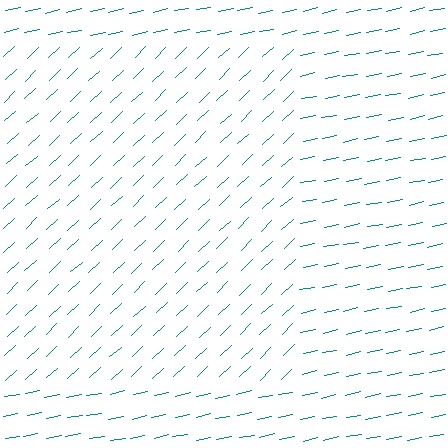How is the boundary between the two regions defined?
The boundary is defined purely by a change in line orientation (approximately 32 degrees difference). All lines are the same color and thickness.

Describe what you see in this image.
The image is filled with small teal line segments. A rectangle region in the image has lines oriented differently from the surrounding lines, creating a visible texture boundary.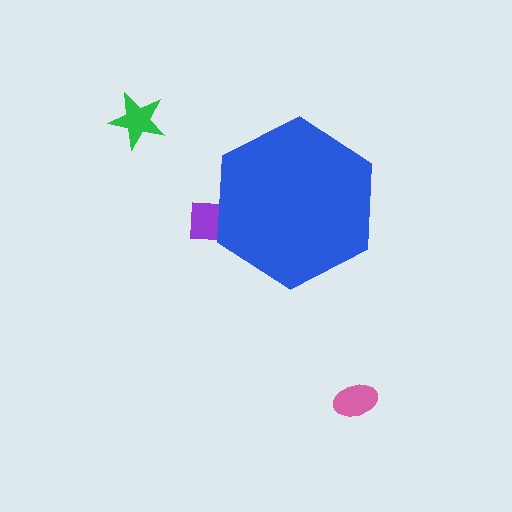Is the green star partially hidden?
No, the green star is fully visible.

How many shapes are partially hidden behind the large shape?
1 shape is partially hidden.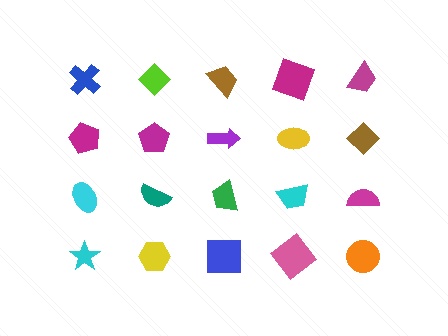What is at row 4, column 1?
A cyan star.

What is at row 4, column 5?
An orange circle.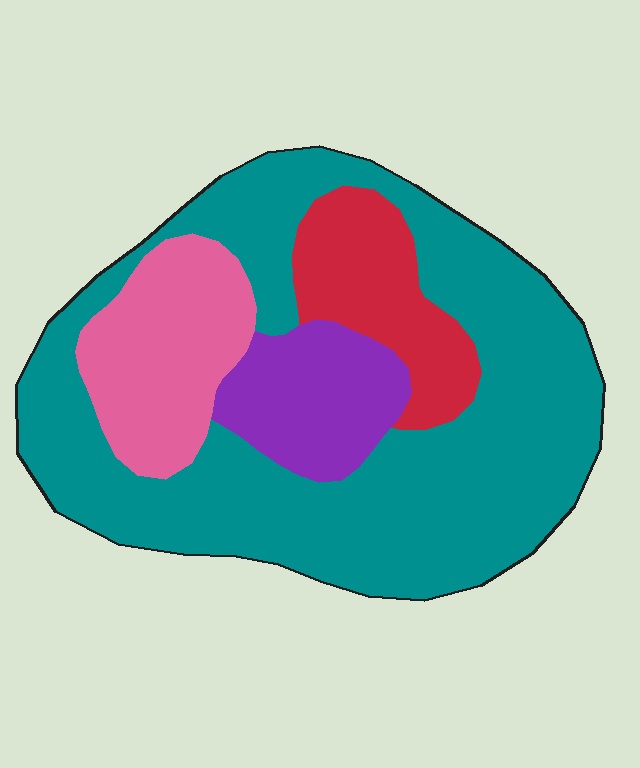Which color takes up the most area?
Teal, at roughly 60%.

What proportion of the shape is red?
Red covers about 10% of the shape.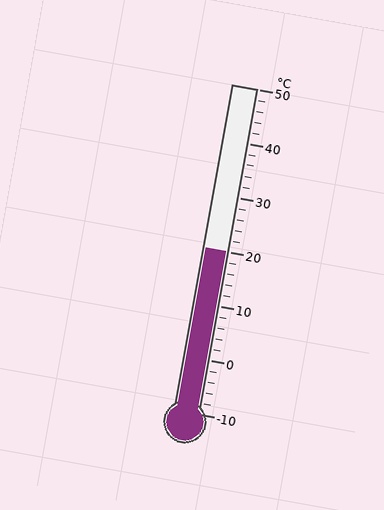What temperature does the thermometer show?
The thermometer shows approximately 20°C.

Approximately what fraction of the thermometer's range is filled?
The thermometer is filled to approximately 50% of its range.